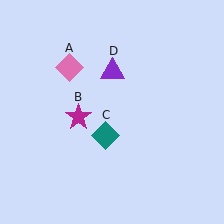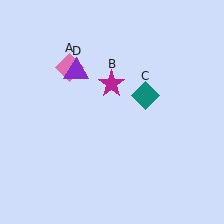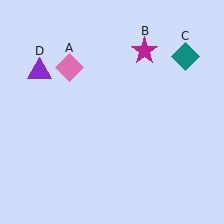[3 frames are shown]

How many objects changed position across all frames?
3 objects changed position: magenta star (object B), teal diamond (object C), purple triangle (object D).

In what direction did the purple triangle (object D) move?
The purple triangle (object D) moved left.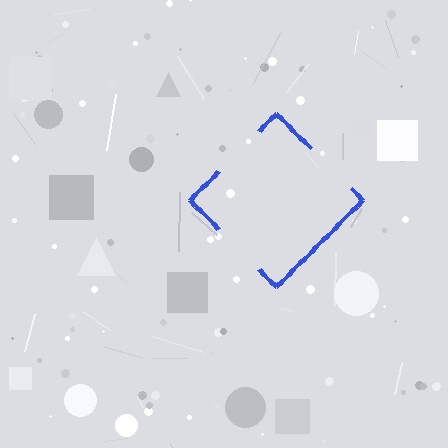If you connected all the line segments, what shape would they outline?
They would outline a diamond.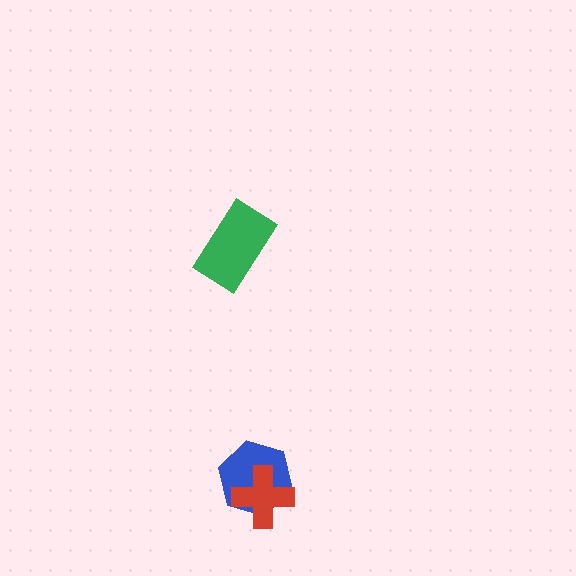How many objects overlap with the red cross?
1 object overlaps with the red cross.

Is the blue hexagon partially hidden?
Yes, it is partially covered by another shape.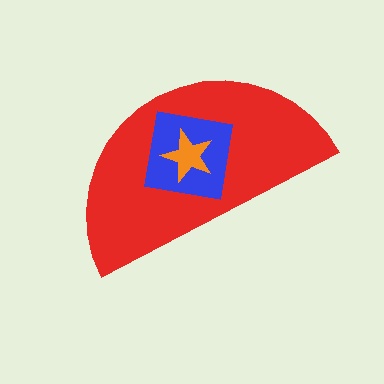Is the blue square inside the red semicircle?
Yes.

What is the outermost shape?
The red semicircle.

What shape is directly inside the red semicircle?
The blue square.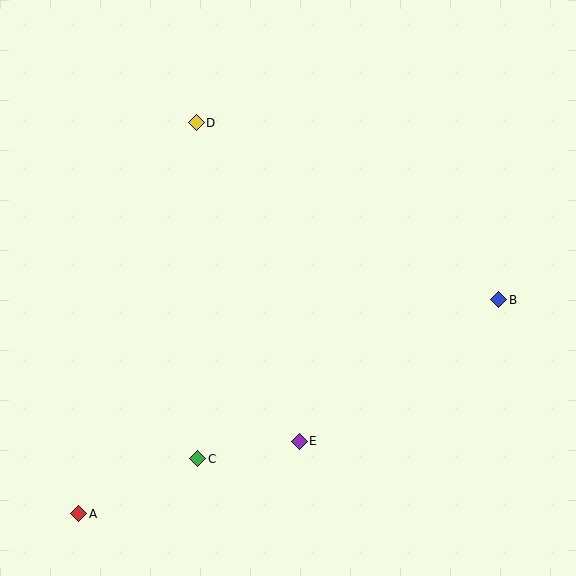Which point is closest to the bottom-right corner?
Point B is closest to the bottom-right corner.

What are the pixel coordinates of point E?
Point E is at (299, 441).